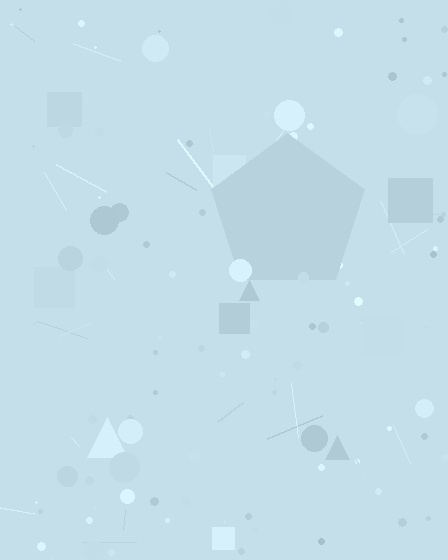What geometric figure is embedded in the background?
A pentagon is embedded in the background.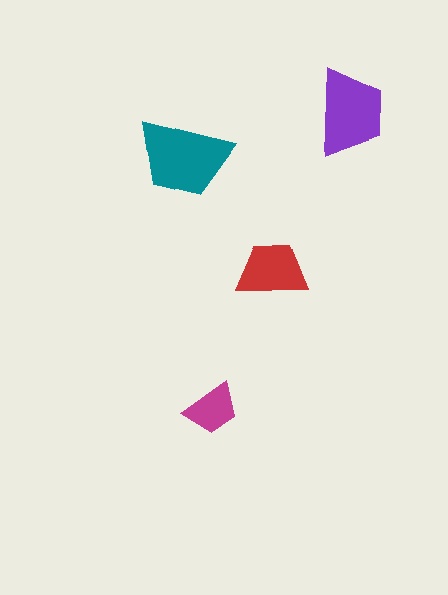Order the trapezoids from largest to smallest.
the teal one, the purple one, the red one, the magenta one.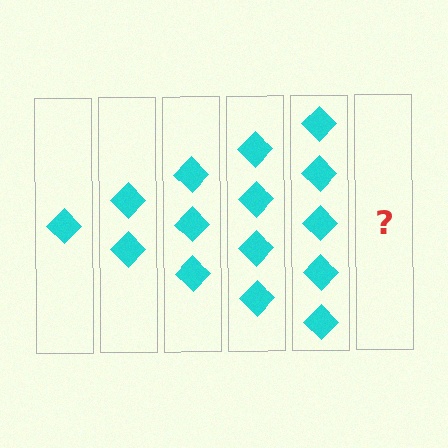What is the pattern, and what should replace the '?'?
The pattern is that each step adds one more diamond. The '?' should be 6 diamonds.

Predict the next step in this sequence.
The next step is 6 diamonds.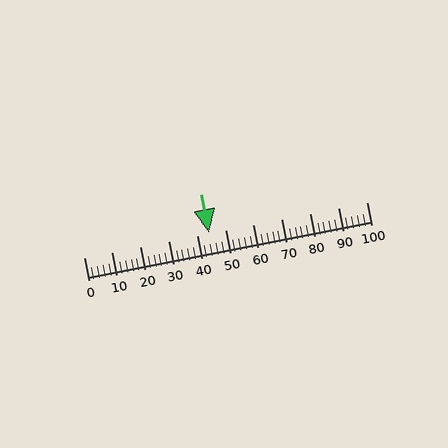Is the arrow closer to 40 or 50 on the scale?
The arrow is closer to 40.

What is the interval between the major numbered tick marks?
The major tick marks are spaced 10 units apart.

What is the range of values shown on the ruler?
The ruler shows values from 0 to 100.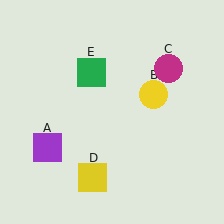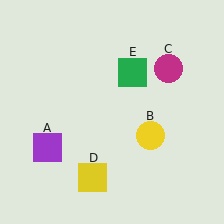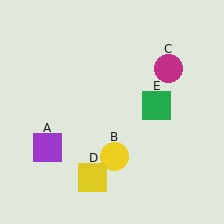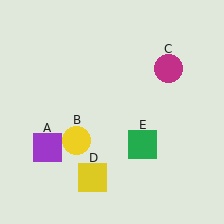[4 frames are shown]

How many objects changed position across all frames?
2 objects changed position: yellow circle (object B), green square (object E).